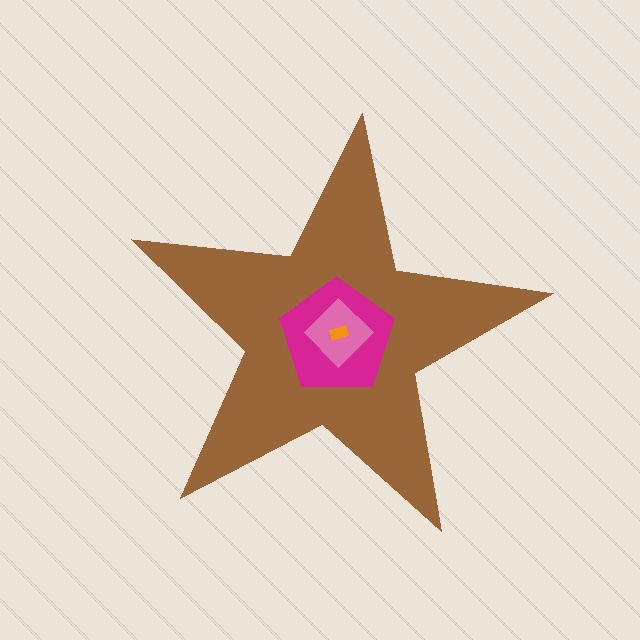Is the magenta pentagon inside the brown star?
Yes.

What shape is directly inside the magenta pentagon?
The pink diamond.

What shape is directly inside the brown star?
The magenta pentagon.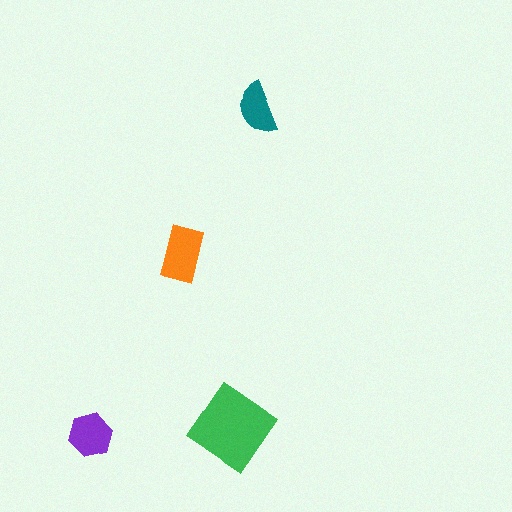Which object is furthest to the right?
The teal semicircle is rightmost.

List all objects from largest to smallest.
The green diamond, the orange rectangle, the purple hexagon, the teal semicircle.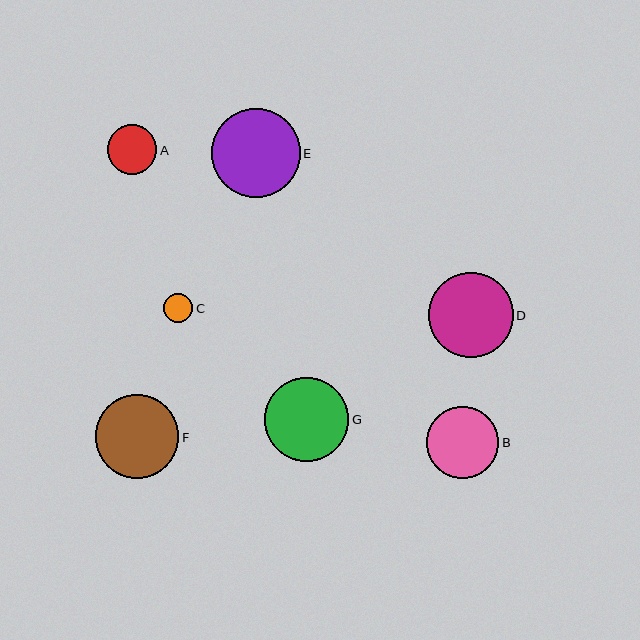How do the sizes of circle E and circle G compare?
Circle E and circle G are approximately the same size.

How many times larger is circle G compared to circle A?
Circle G is approximately 1.7 times the size of circle A.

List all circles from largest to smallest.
From largest to smallest: E, D, G, F, B, A, C.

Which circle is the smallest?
Circle C is the smallest with a size of approximately 29 pixels.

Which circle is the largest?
Circle E is the largest with a size of approximately 88 pixels.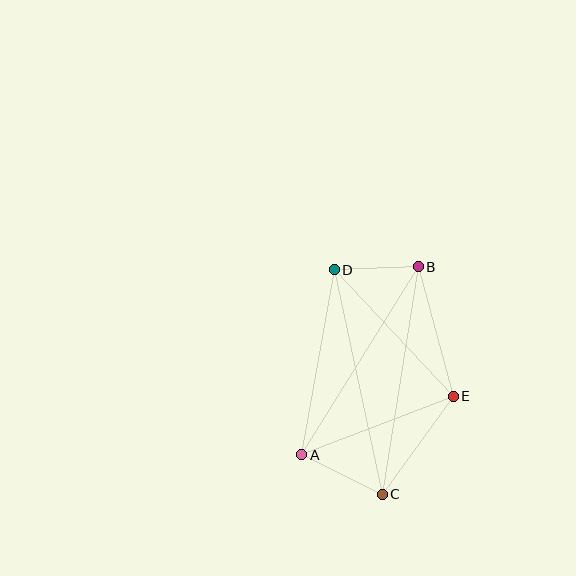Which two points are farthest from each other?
Points B and C are farthest from each other.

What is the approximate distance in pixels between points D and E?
The distance between D and E is approximately 174 pixels.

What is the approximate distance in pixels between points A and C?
The distance between A and C is approximately 89 pixels.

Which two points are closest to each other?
Points B and D are closest to each other.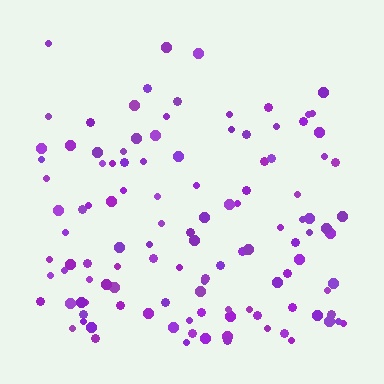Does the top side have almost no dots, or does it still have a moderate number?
Still a moderate number, just noticeably fewer than the bottom.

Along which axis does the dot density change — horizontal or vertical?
Vertical.